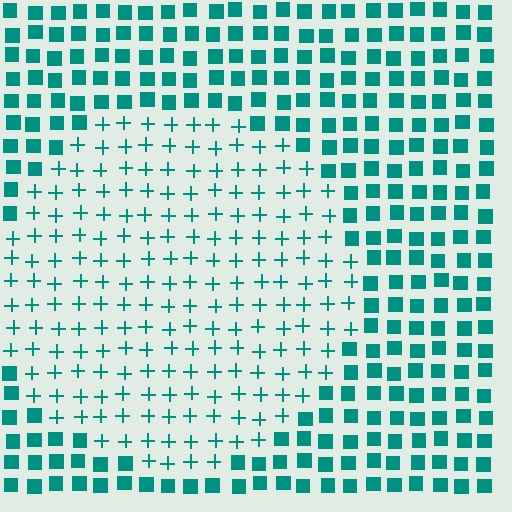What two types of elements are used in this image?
The image uses plus signs inside the circle region and squares outside it.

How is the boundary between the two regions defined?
The boundary is defined by a change in element shape: plus signs inside vs. squares outside. All elements share the same color and spacing.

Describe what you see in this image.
The image is filled with small teal elements arranged in a uniform grid. A circle-shaped region contains plus signs, while the surrounding area contains squares. The boundary is defined purely by the change in element shape.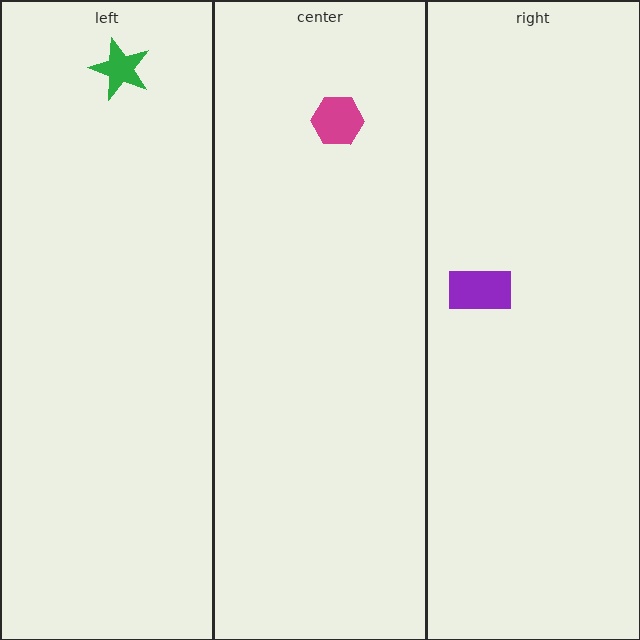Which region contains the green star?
The left region.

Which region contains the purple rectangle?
The right region.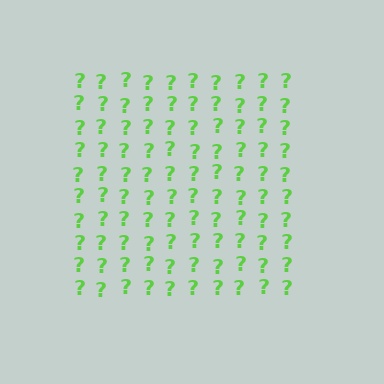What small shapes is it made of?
It is made of small question marks.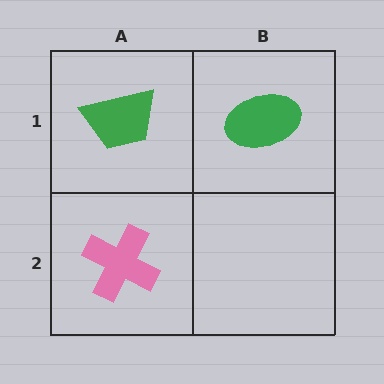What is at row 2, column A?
A pink cross.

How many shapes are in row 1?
2 shapes.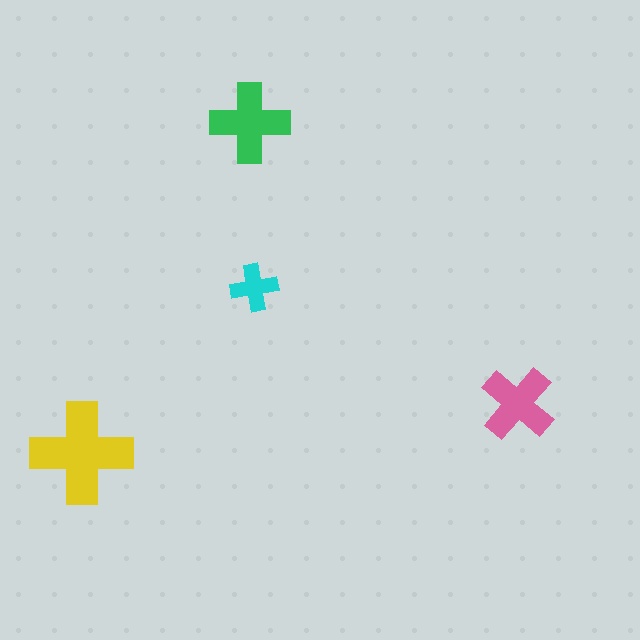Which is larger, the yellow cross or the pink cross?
The yellow one.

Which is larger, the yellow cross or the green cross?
The yellow one.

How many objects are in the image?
There are 4 objects in the image.